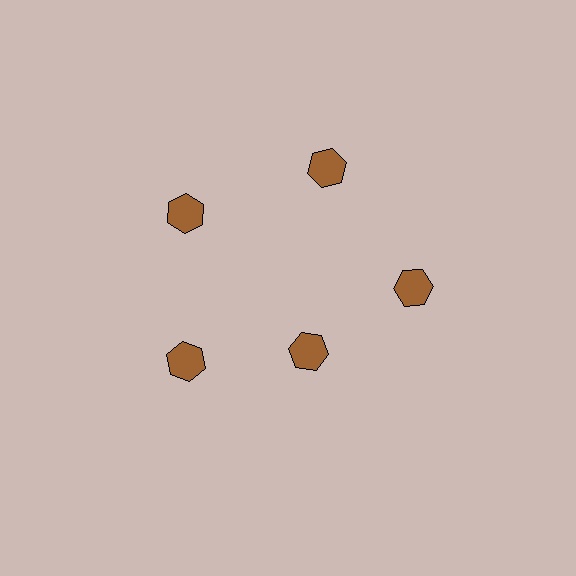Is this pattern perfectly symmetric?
No. The 5 brown hexagons are arranged in a ring, but one element near the 5 o'clock position is pulled inward toward the center, breaking the 5-fold rotational symmetry.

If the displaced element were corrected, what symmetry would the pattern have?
It would have 5-fold rotational symmetry — the pattern would map onto itself every 72 degrees.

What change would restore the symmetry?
The symmetry would be restored by moving it outward, back onto the ring so that all 5 hexagons sit at equal angles and equal distance from the center.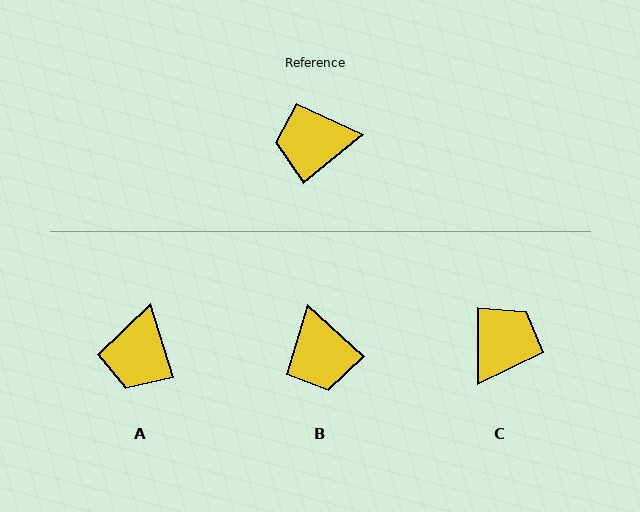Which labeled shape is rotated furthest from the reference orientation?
C, about 129 degrees away.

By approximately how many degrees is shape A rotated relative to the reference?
Approximately 68 degrees counter-clockwise.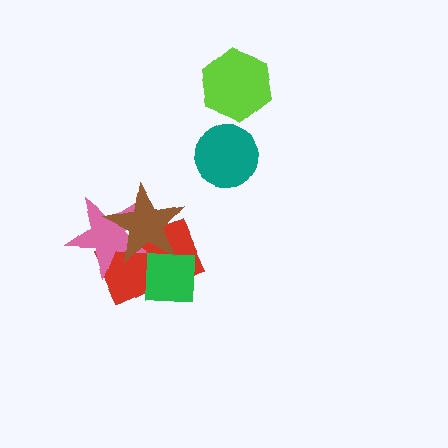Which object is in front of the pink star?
The brown star is in front of the pink star.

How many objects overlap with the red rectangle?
3 objects overlap with the red rectangle.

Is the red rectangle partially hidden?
Yes, it is partially covered by another shape.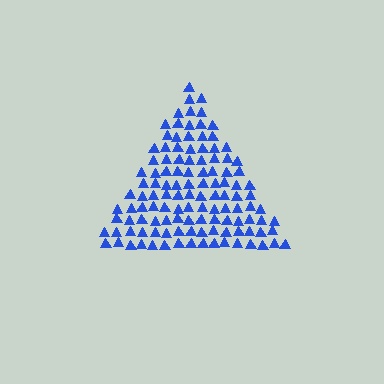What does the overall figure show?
The overall figure shows a triangle.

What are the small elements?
The small elements are triangles.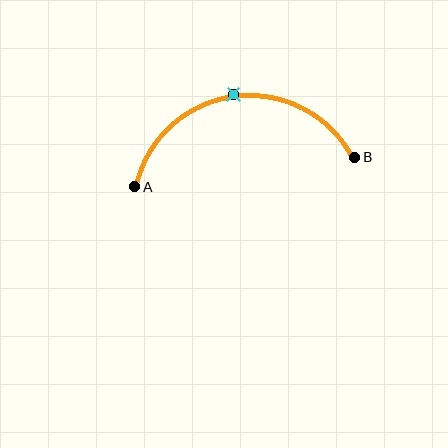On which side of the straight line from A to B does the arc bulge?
The arc bulges above the straight line connecting A and B.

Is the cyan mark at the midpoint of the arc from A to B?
Yes. The cyan mark lies on the arc at equal arc-length from both A and B — it is the arc midpoint.